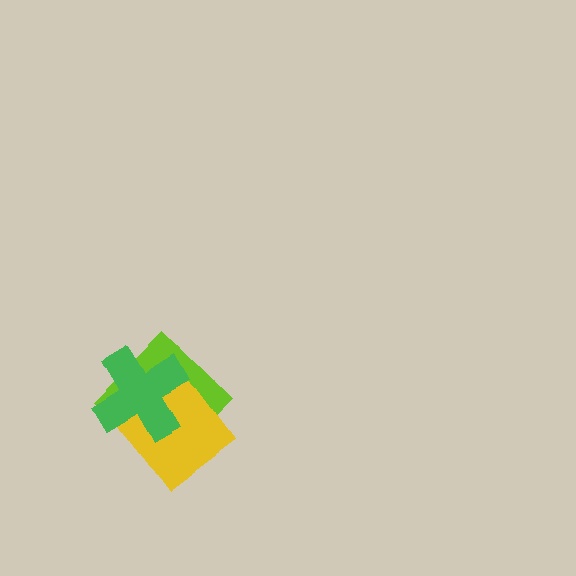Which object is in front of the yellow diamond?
The green cross is in front of the yellow diamond.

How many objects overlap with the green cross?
2 objects overlap with the green cross.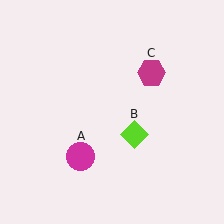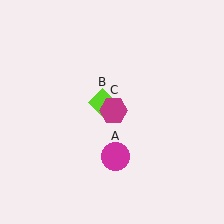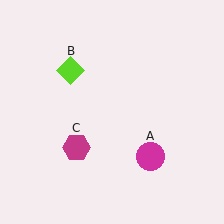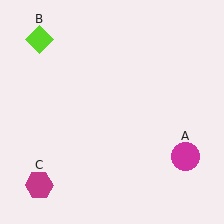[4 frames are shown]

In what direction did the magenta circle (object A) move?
The magenta circle (object A) moved right.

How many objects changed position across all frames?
3 objects changed position: magenta circle (object A), lime diamond (object B), magenta hexagon (object C).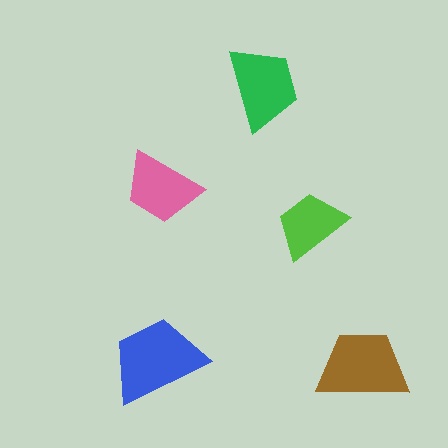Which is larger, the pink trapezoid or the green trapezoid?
The green one.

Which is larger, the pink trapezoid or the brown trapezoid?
The brown one.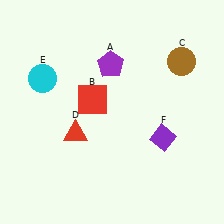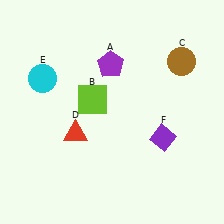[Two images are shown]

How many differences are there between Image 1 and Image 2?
There is 1 difference between the two images.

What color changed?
The square (B) changed from red in Image 1 to lime in Image 2.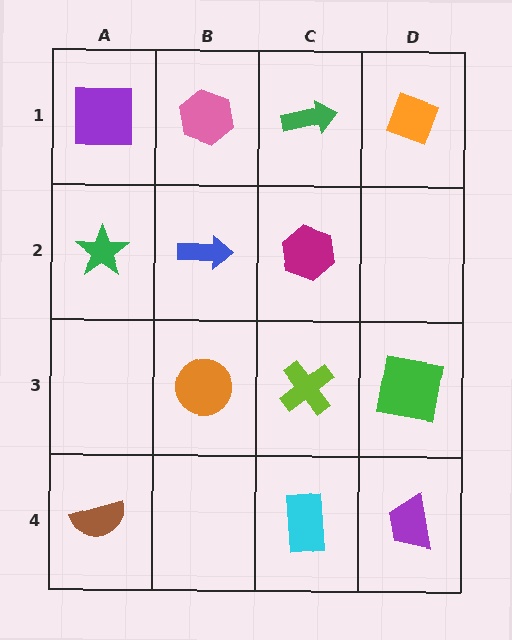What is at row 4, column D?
A purple trapezoid.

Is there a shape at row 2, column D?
No, that cell is empty.